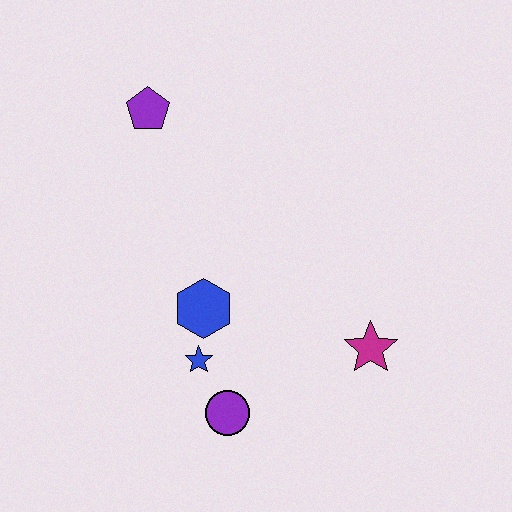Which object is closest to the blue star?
The blue hexagon is closest to the blue star.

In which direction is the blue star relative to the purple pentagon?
The blue star is below the purple pentagon.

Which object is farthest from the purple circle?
The purple pentagon is farthest from the purple circle.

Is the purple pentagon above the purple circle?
Yes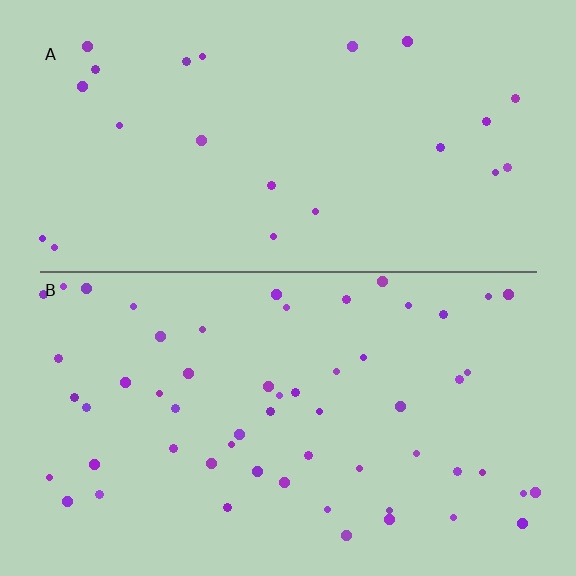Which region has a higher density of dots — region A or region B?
B (the bottom).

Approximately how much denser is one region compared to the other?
Approximately 2.5× — region B over region A.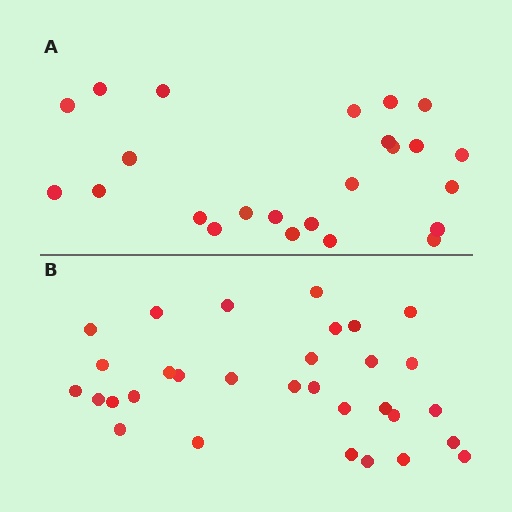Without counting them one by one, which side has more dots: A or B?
Region B (the bottom region) has more dots.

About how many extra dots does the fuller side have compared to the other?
Region B has roughly 8 or so more dots than region A.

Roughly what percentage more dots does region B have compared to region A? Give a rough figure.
About 30% more.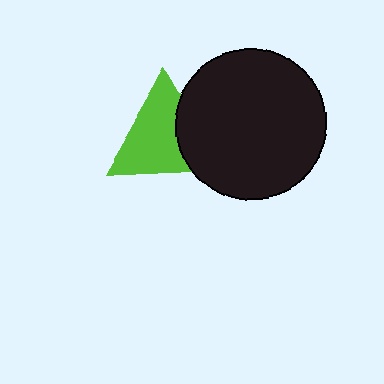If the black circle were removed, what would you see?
You would see the complete lime triangle.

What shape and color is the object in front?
The object in front is a black circle.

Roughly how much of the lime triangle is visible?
Most of it is visible (roughly 69%).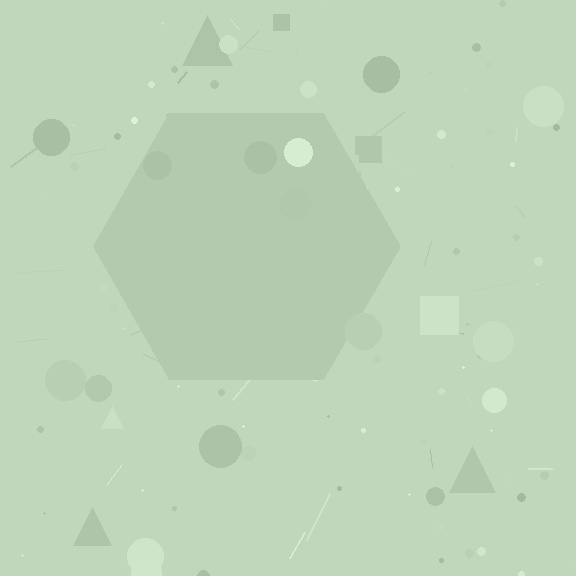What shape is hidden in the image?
A hexagon is hidden in the image.